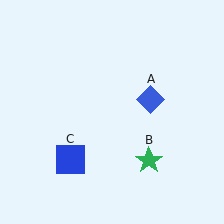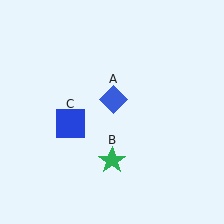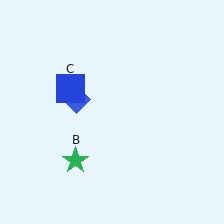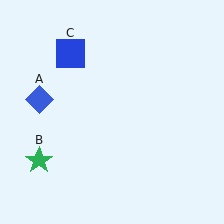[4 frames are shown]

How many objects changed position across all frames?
3 objects changed position: blue diamond (object A), green star (object B), blue square (object C).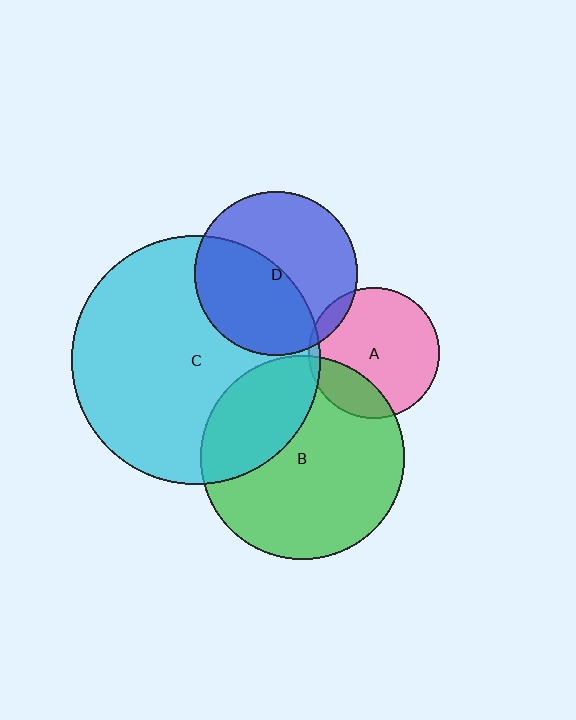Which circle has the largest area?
Circle C (cyan).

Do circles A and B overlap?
Yes.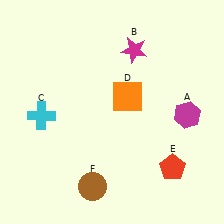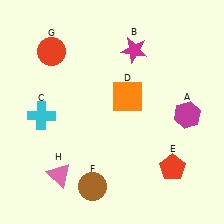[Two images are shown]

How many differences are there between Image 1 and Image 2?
There are 2 differences between the two images.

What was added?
A red circle (G), a pink triangle (H) were added in Image 2.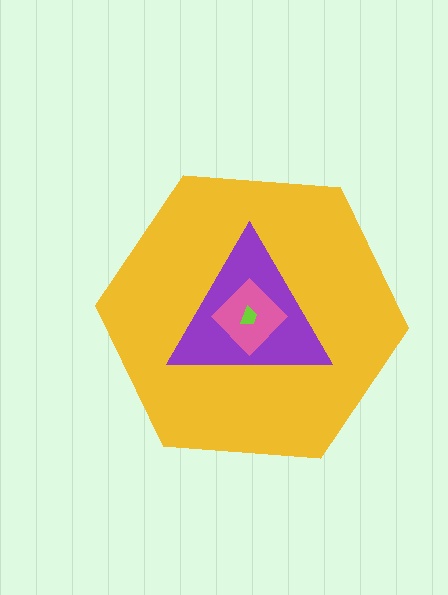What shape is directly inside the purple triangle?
The pink diamond.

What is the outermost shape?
The yellow hexagon.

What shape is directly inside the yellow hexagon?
The purple triangle.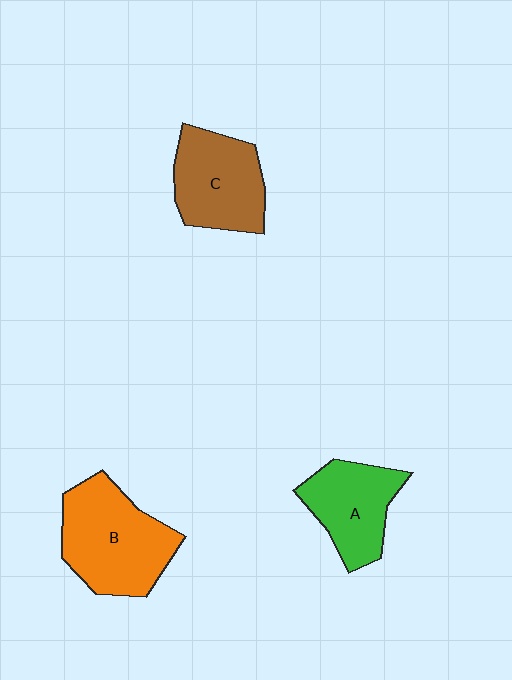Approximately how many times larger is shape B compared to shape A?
Approximately 1.4 times.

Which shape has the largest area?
Shape B (orange).